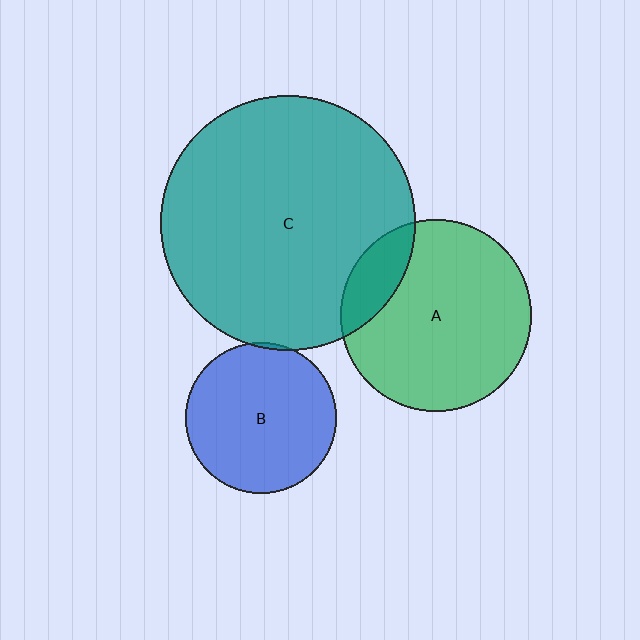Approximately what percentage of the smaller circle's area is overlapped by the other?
Approximately 15%.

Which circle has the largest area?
Circle C (teal).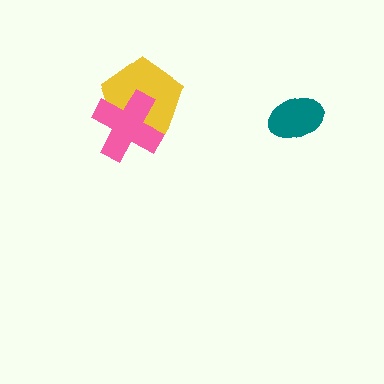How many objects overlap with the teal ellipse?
0 objects overlap with the teal ellipse.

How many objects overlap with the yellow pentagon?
1 object overlaps with the yellow pentagon.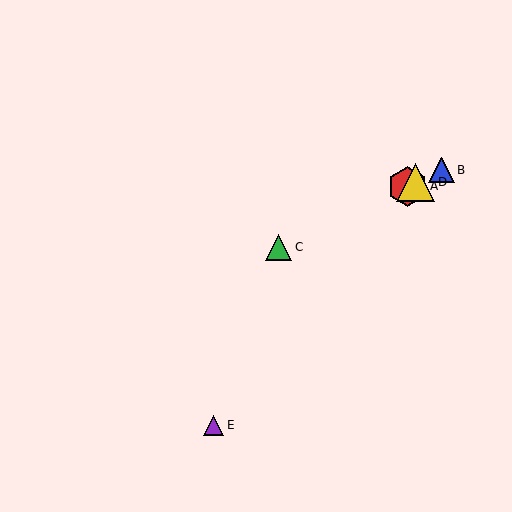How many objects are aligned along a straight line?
4 objects (A, B, C, D) are aligned along a straight line.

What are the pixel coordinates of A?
Object A is at (407, 186).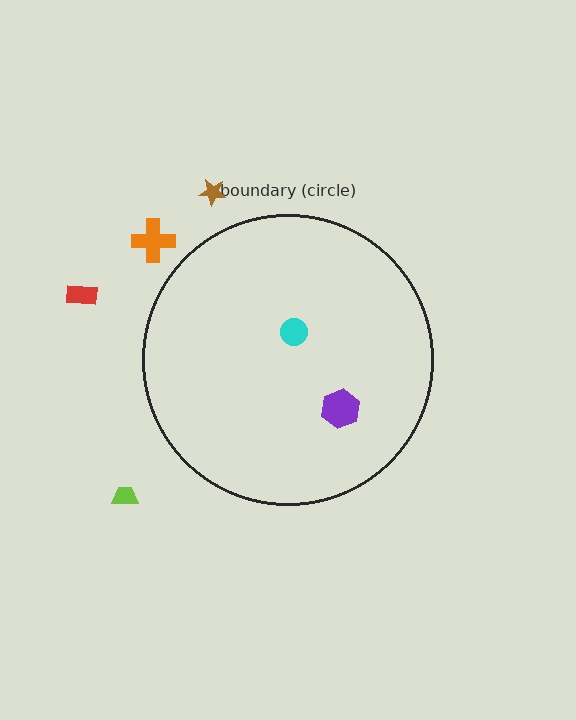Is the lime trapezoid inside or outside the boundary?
Outside.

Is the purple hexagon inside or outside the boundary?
Inside.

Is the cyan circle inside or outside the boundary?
Inside.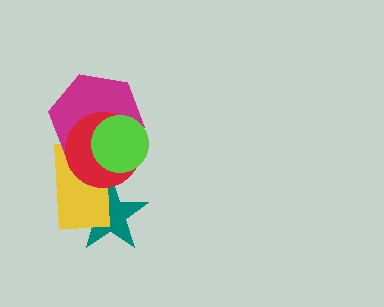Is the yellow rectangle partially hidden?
Yes, it is partially covered by another shape.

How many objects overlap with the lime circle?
3 objects overlap with the lime circle.